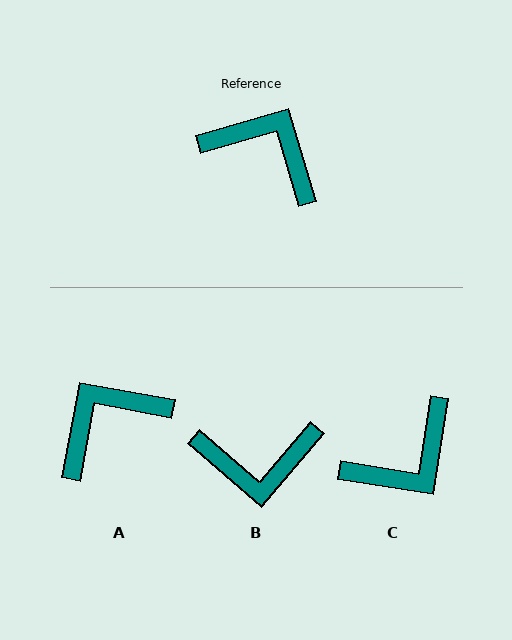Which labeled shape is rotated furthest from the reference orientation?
B, about 147 degrees away.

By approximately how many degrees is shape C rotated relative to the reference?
Approximately 116 degrees clockwise.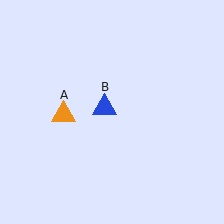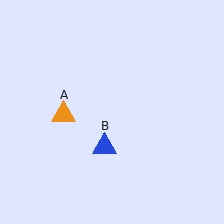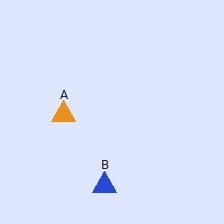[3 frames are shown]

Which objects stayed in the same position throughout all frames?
Orange triangle (object A) remained stationary.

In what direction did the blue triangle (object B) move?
The blue triangle (object B) moved down.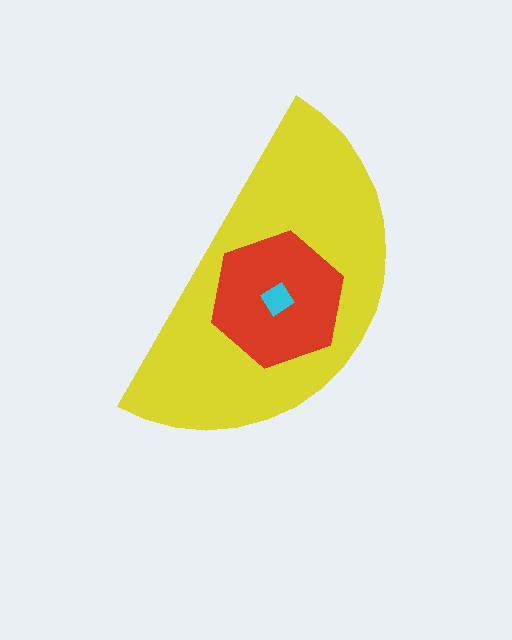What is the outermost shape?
The yellow semicircle.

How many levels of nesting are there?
3.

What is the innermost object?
The cyan diamond.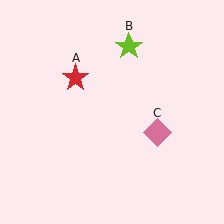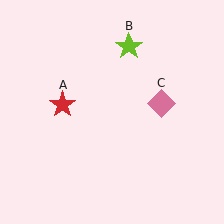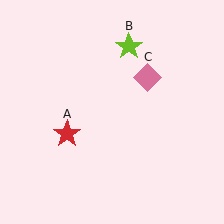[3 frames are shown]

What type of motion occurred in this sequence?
The red star (object A), pink diamond (object C) rotated counterclockwise around the center of the scene.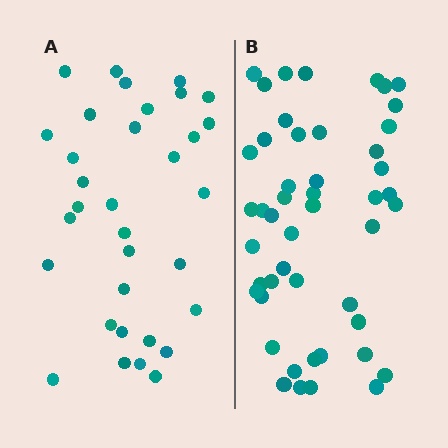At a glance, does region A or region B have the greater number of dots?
Region B (the right region) has more dots.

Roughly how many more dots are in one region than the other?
Region B has approximately 15 more dots than region A.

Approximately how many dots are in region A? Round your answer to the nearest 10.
About 30 dots. (The exact count is 33, which rounds to 30.)